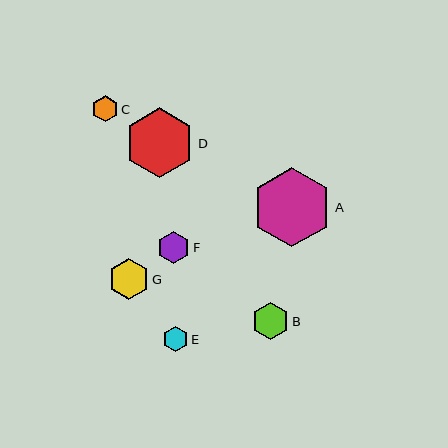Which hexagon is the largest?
Hexagon A is the largest with a size of approximately 80 pixels.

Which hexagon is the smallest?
Hexagon E is the smallest with a size of approximately 25 pixels.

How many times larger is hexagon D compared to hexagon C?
Hexagon D is approximately 2.6 times the size of hexagon C.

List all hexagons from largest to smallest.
From largest to smallest: A, D, G, B, F, C, E.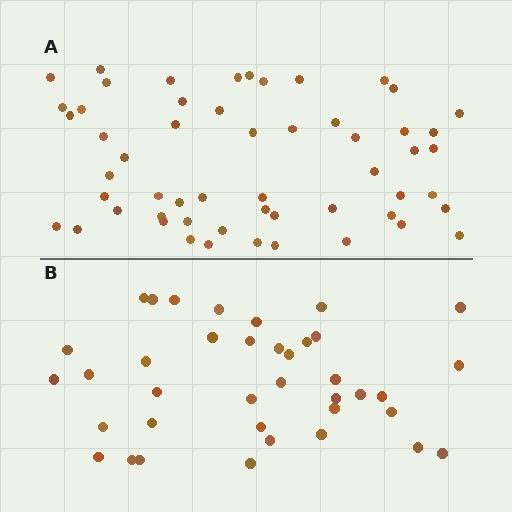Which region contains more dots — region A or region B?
Region A (the top region) has more dots.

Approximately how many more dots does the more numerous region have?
Region A has approximately 15 more dots than region B.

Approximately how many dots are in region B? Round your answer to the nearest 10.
About 40 dots. (The exact count is 38, which rounds to 40.)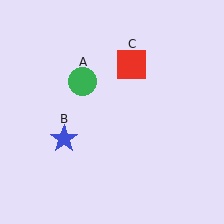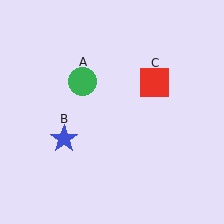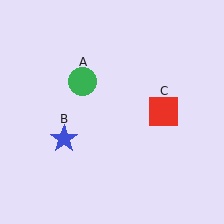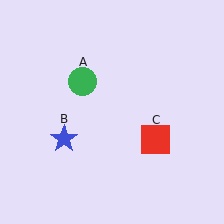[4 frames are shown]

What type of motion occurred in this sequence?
The red square (object C) rotated clockwise around the center of the scene.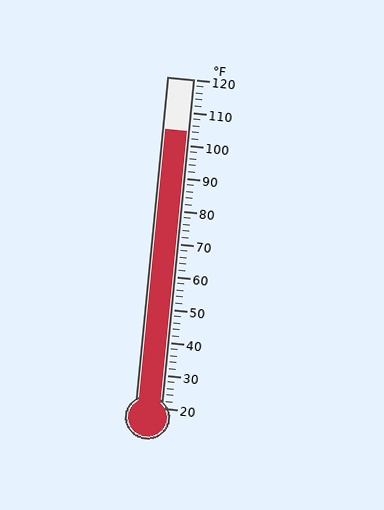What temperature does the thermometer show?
The thermometer shows approximately 104°F.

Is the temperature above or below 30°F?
The temperature is above 30°F.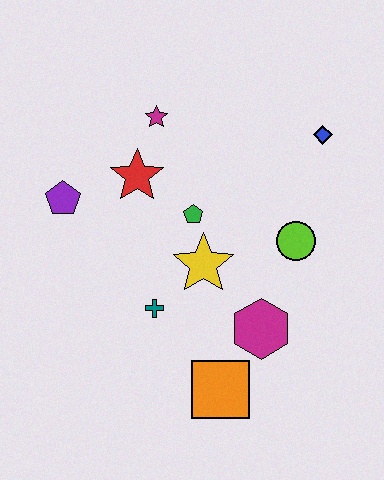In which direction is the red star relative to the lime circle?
The red star is to the left of the lime circle.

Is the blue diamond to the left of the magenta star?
No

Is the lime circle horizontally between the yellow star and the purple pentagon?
No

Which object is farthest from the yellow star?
The blue diamond is farthest from the yellow star.